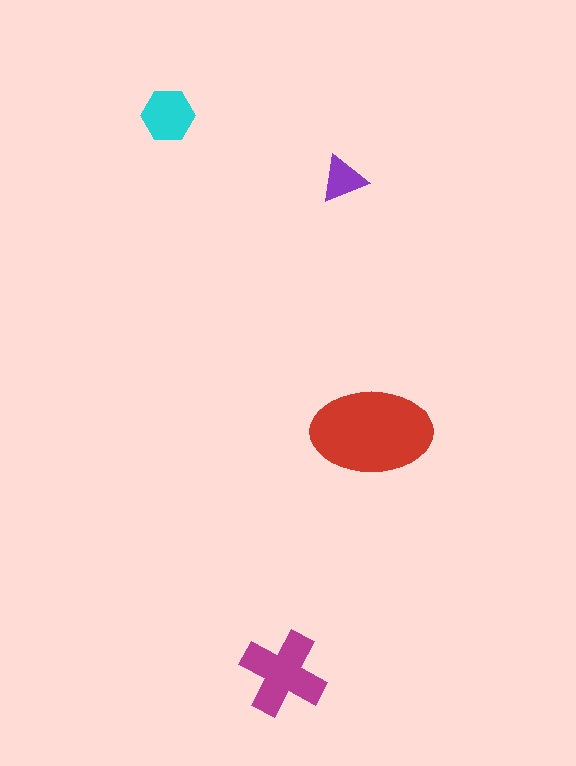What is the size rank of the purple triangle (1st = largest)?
4th.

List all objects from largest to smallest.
The red ellipse, the magenta cross, the cyan hexagon, the purple triangle.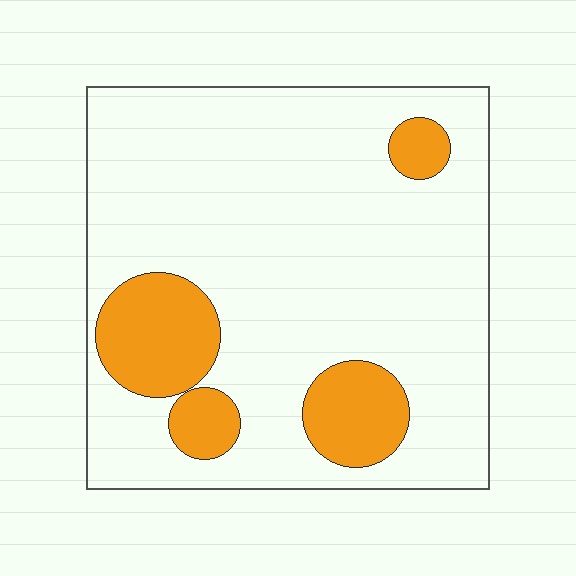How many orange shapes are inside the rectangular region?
4.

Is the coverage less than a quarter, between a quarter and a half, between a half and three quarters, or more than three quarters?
Less than a quarter.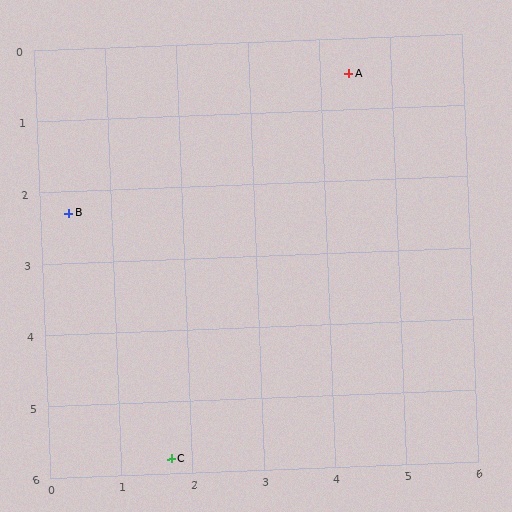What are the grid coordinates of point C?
Point C is at approximately (1.7, 5.8).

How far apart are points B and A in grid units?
Points B and A are about 4.4 grid units apart.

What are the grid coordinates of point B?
Point B is at approximately (0.4, 2.3).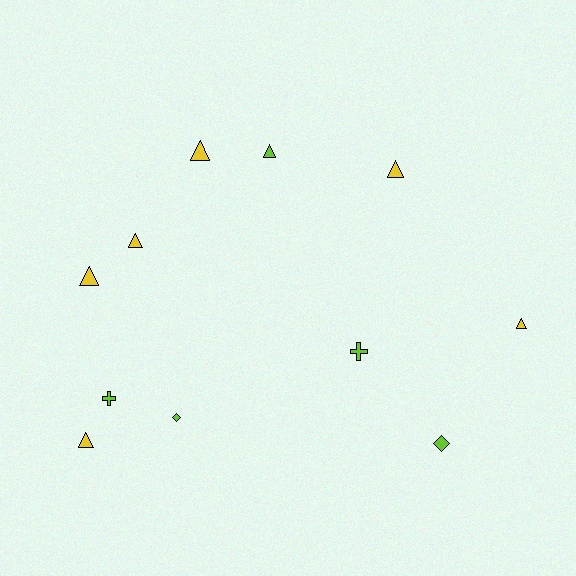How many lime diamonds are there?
There are 2 lime diamonds.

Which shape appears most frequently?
Triangle, with 7 objects.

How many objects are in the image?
There are 11 objects.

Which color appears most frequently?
Yellow, with 6 objects.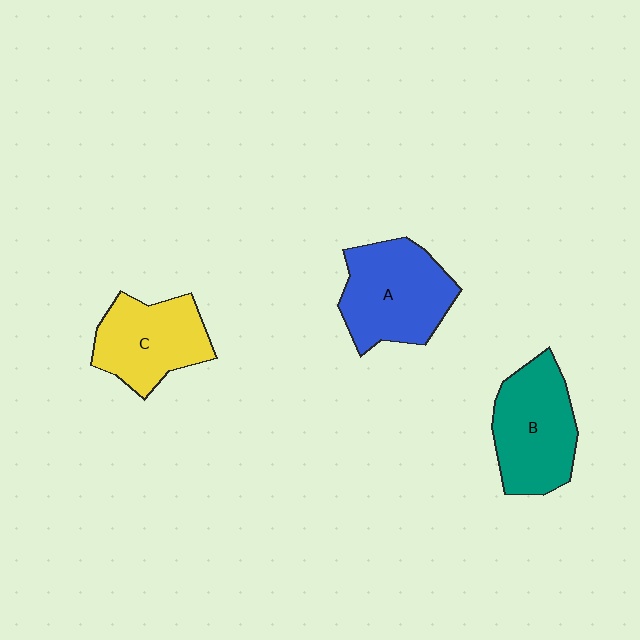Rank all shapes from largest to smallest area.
From largest to smallest: A (blue), B (teal), C (yellow).